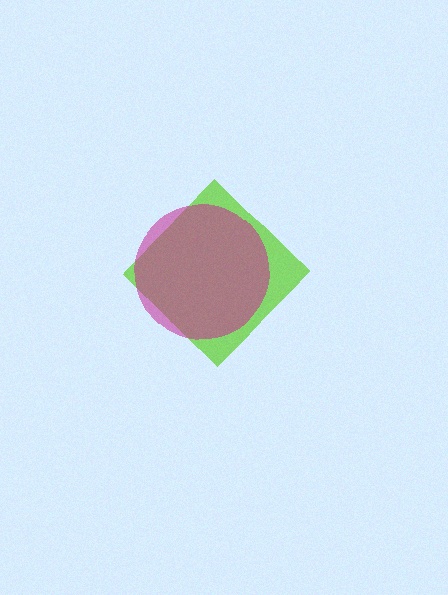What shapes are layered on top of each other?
The layered shapes are: a lime diamond, a magenta circle.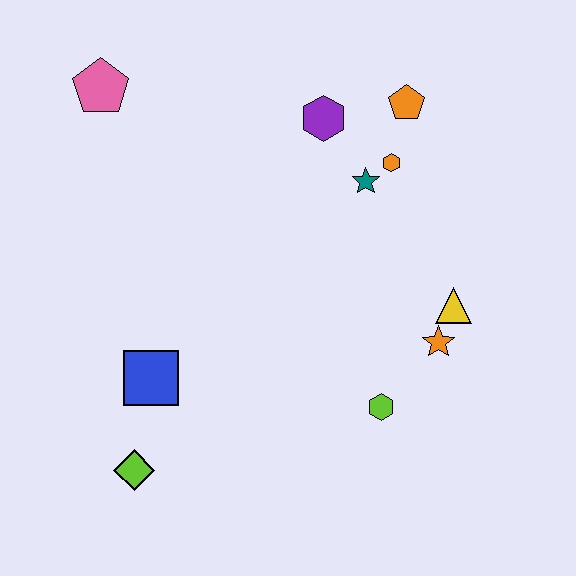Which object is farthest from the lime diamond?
The orange pentagon is farthest from the lime diamond.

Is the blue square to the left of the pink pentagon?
No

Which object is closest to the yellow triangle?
The orange star is closest to the yellow triangle.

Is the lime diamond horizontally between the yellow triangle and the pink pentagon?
Yes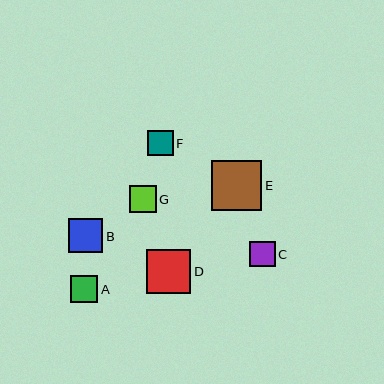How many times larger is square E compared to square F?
Square E is approximately 2.0 times the size of square F.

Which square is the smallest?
Square C is the smallest with a size of approximately 25 pixels.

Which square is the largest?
Square E is the largest with a size of approximately 50 pixels.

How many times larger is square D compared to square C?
Square D is approximately 1.7 times the size of square C.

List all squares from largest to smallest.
From largest to smallest: E, D, B, A, G, F, C.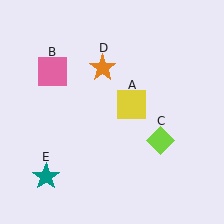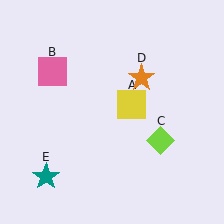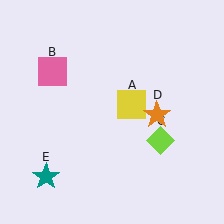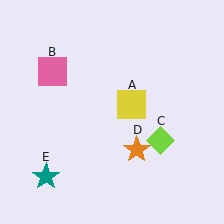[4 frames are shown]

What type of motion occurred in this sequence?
The orange star (object D) rotated clockwise around the center of the scene.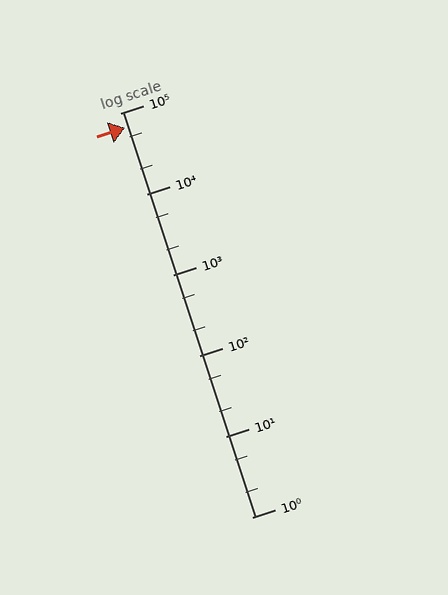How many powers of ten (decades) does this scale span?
The scale spans 5 decades, from 1 to 100000.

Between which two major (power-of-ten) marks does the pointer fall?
The pointer is between 10000 and 100000.